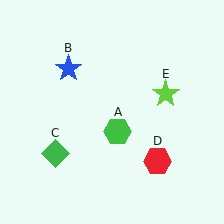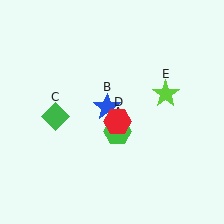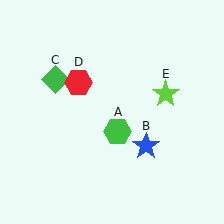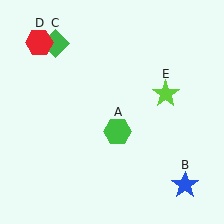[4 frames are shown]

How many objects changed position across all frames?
3 objects changed position: blue star (object B), green diamond (object C), red hexagon (object D).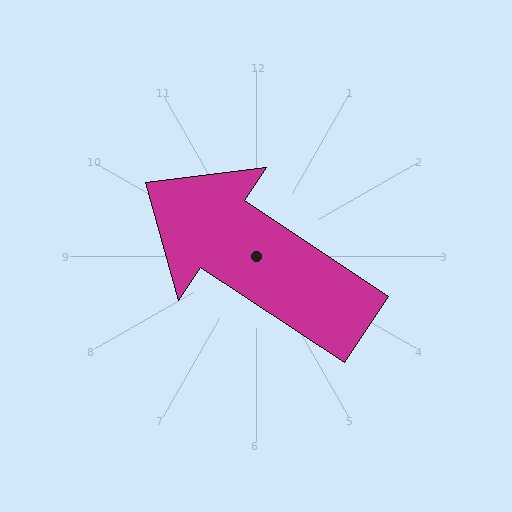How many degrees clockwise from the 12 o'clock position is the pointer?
Approximately 304 degrees.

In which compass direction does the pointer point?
Northwest.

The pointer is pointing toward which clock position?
Roughly 10 o'clock.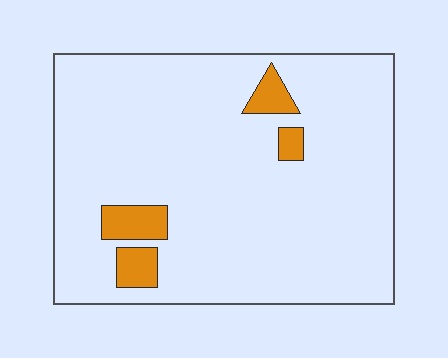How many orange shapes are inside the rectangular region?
4.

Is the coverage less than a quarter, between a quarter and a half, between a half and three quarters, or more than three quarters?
Less than a quarter.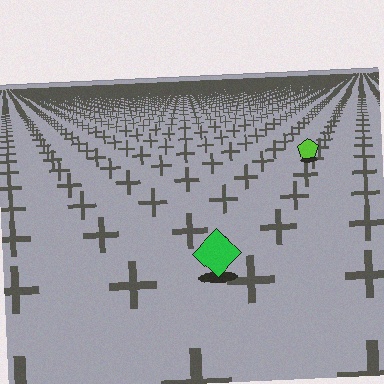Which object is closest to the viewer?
The green diamond is closest. The texture marks near it are larger and more spread out.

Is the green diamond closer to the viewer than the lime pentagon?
Yes. The green diamond is closer — you can tell from the texture gradient: the ground texture is coarser near it.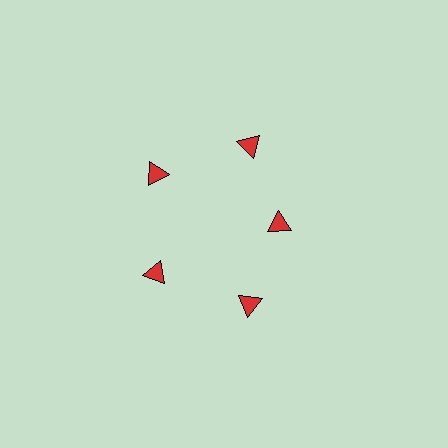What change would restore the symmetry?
The symmetry would be restored by moving it outward, back onto the ring so that all 5 triangles sit at equal angles and equal distance from the center.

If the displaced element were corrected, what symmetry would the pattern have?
It would have 5-fold rotational symmetry — the pattern would map onto itself every 72 degrees.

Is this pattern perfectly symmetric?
No. The 5 red triangles are arranged in a ring, but one element near the 3 o'clock position is pulled inward toward the center, breaking the 5-fold rotational symmetry.